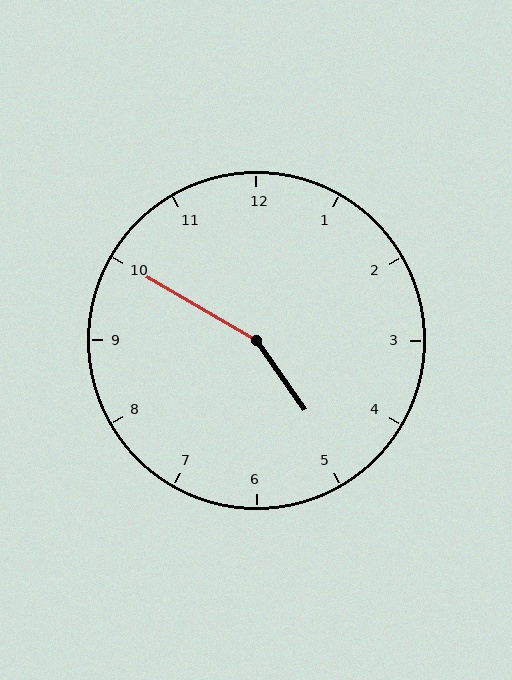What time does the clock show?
4:50.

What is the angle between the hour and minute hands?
Approximately 155 degrees.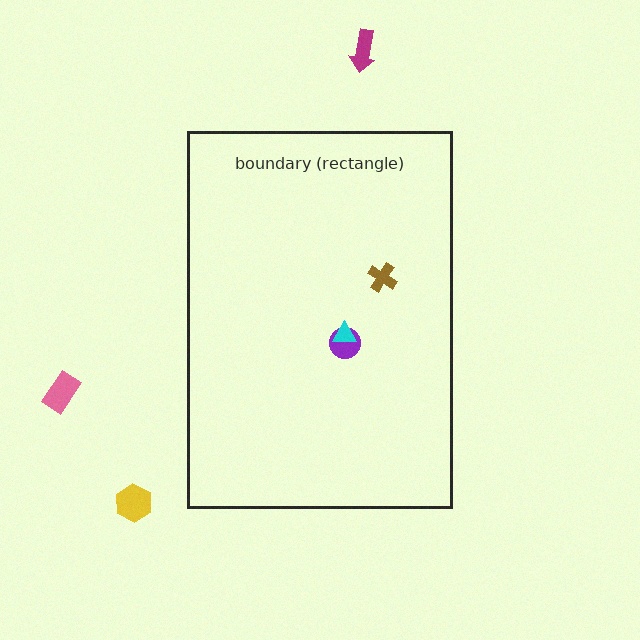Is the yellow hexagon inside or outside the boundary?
Outside.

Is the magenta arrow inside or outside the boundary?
Outside.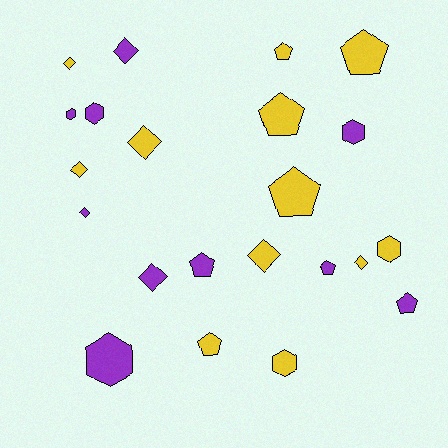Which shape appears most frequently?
Diamond, with 8 objects.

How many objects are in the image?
There are 22 objects.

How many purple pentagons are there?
There are 3 purple pentagons.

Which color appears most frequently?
Yellow, with 12 objects.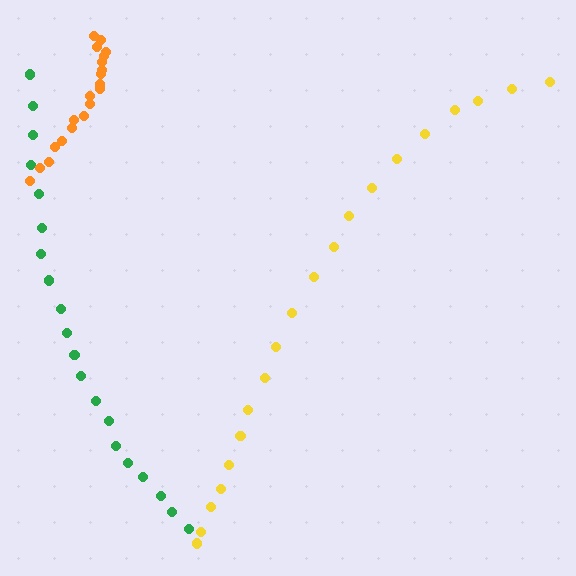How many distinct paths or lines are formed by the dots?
There are 3 distinct paths.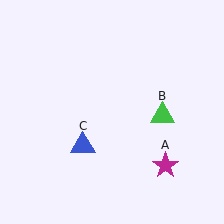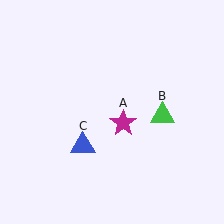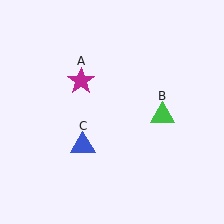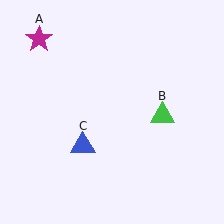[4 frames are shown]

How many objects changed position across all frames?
1 object changed position: magenta star (object A).